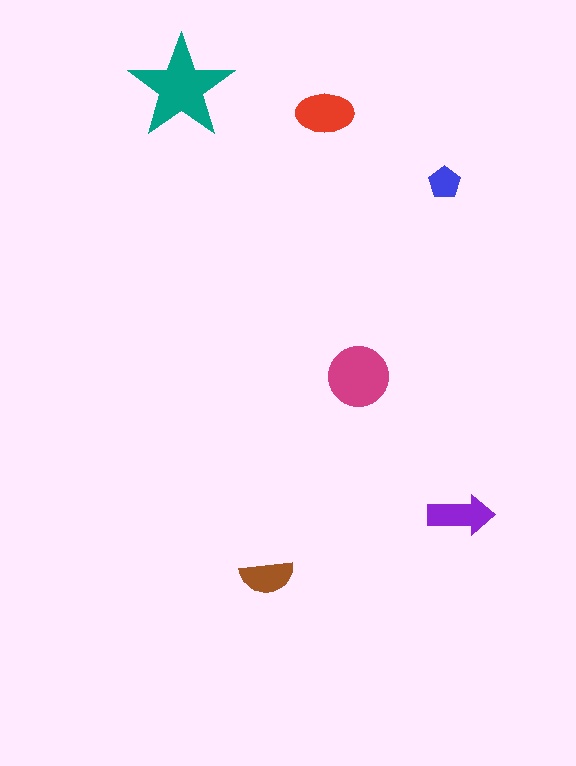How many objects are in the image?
There are 6 objects in the image.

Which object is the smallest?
The blue pentagon.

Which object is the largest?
The teal star.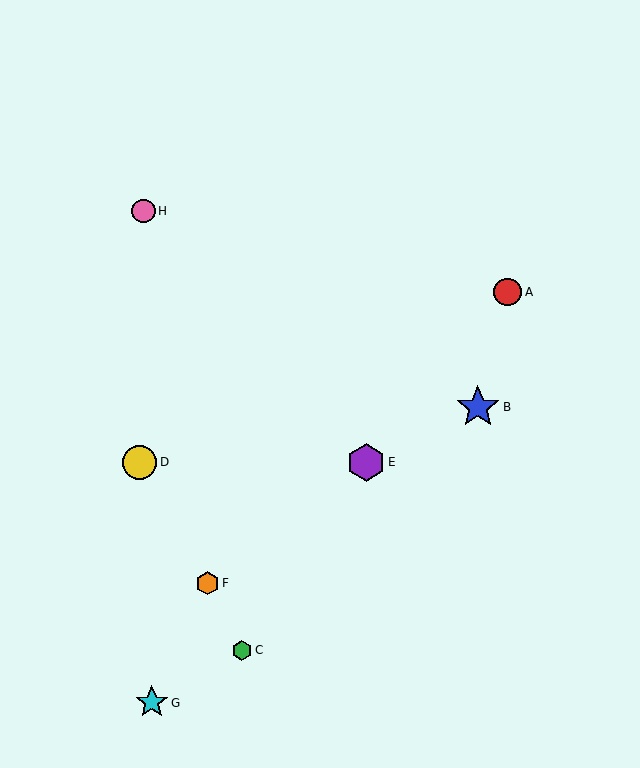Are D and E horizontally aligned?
Yes, both are at y≈462.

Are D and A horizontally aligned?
No, D is at y≈462 and A is at y≈292.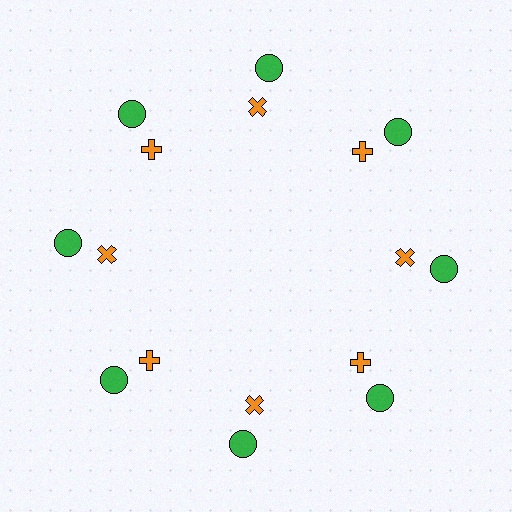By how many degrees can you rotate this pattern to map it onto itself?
The pattern maps onto itself every 45 degrees of rotation.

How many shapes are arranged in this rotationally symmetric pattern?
There are 16 shapes, arranged in 8 groups of 2.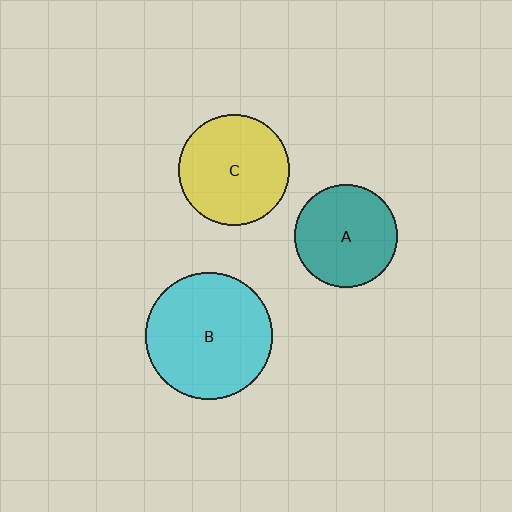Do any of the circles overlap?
No, none of the circles overlap.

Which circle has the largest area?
Circle B (cyan).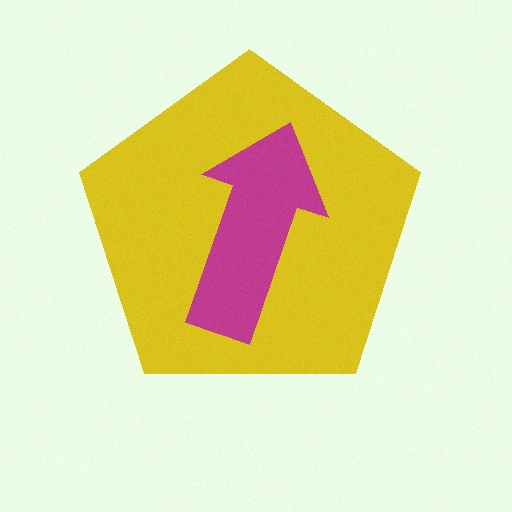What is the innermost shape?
The magenta arrow.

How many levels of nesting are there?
2.